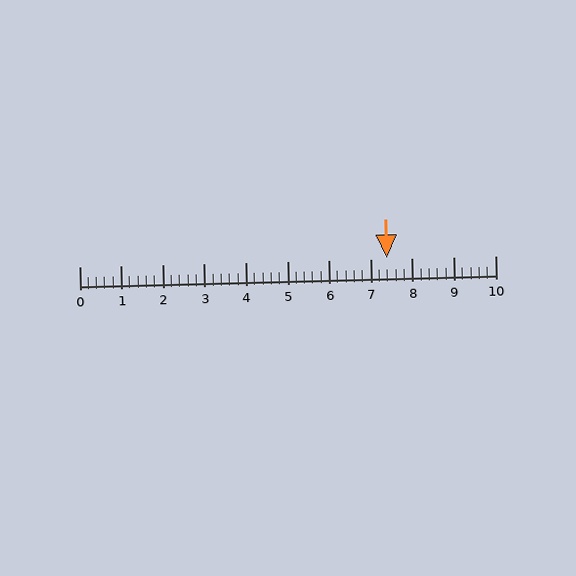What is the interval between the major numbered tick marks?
The major tick marks are spaced 1 units apart.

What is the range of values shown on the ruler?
The ruler shows values from 0 to 10.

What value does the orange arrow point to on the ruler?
The orange arrow points to approximately 7.4.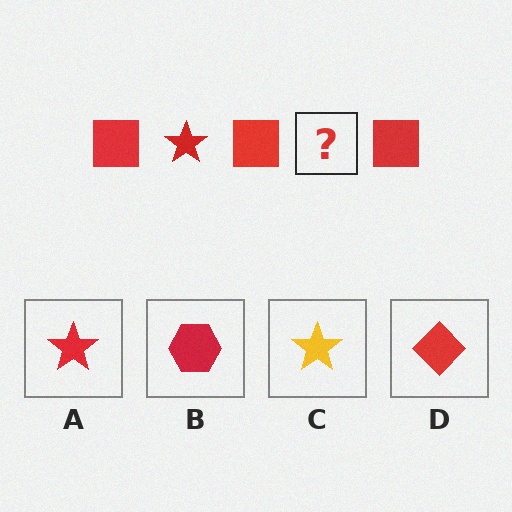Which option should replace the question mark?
Option A.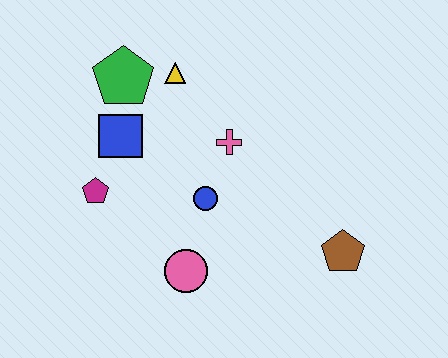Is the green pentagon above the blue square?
Yes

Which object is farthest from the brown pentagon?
The green pentagon is farthest from the brown pentagon.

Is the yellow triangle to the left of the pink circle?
Yes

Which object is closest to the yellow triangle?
The green pentagon is closest to the yellow triangle.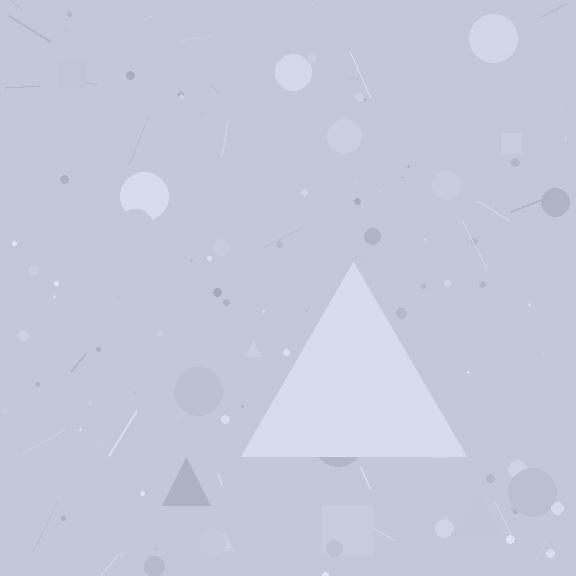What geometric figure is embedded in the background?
A triangle is embedded in the background.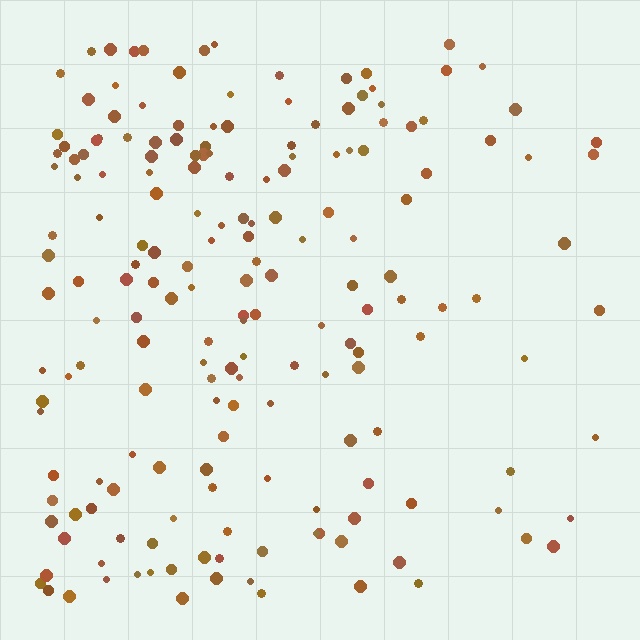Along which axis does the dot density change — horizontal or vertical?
Horizontal.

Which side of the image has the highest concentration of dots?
The left.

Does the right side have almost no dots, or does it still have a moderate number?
Still a moderate number, just noticeably fewer than the left.